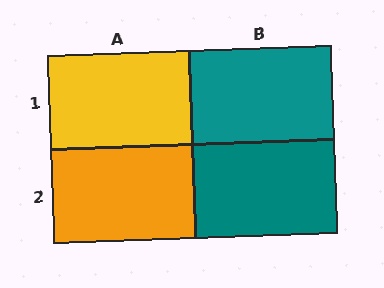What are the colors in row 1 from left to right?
Yellow, teal.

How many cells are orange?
1 cell is orange.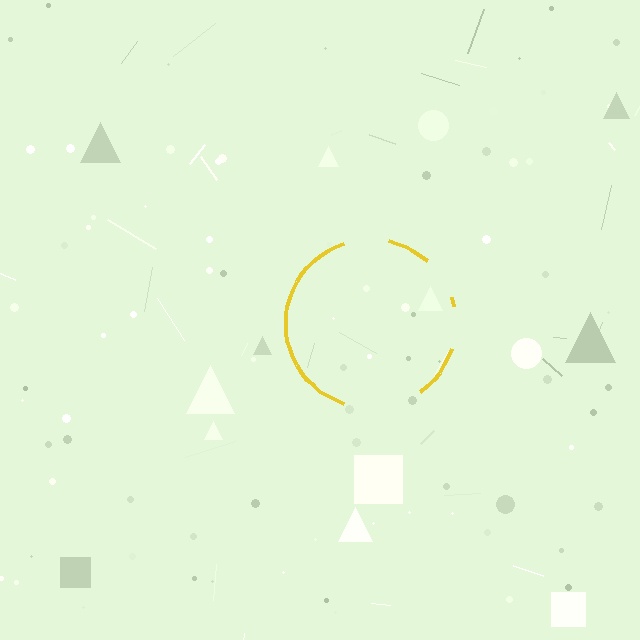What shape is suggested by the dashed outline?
The dashed outline suggests a circle.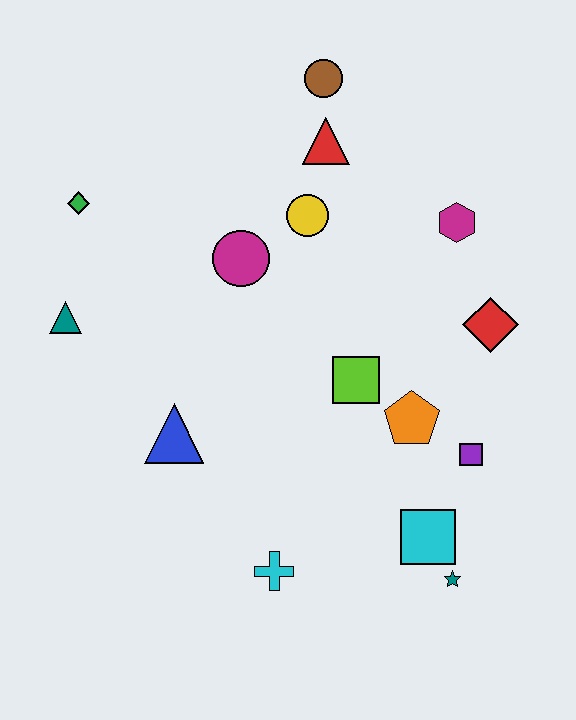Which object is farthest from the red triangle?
The teal star is farthest from the red triangle.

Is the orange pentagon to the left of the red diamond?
Yes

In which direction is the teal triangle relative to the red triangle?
The teal triangle is to the left of the red triangle.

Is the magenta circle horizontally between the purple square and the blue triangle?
Yes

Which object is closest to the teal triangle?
The green diamond is closest to the teal triangle.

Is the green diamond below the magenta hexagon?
No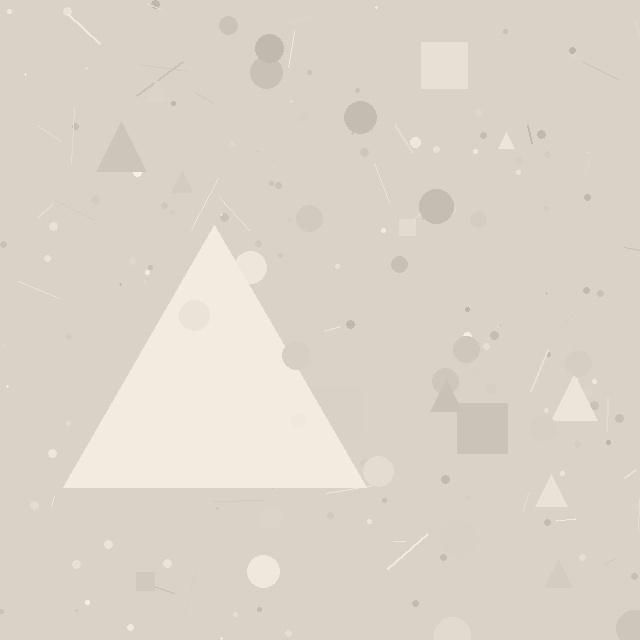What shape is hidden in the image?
A triangle is hidden in the image.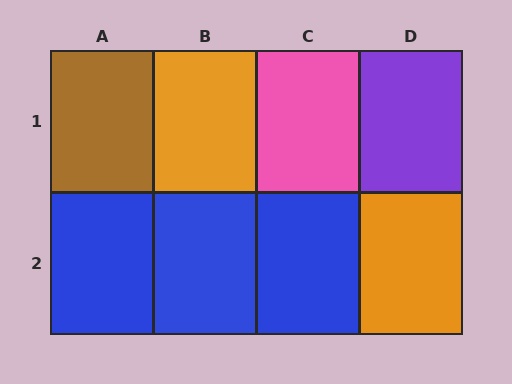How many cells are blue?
3 cells are blue.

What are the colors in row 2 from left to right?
Blue, blue, blue, orange.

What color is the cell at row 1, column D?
Purple.